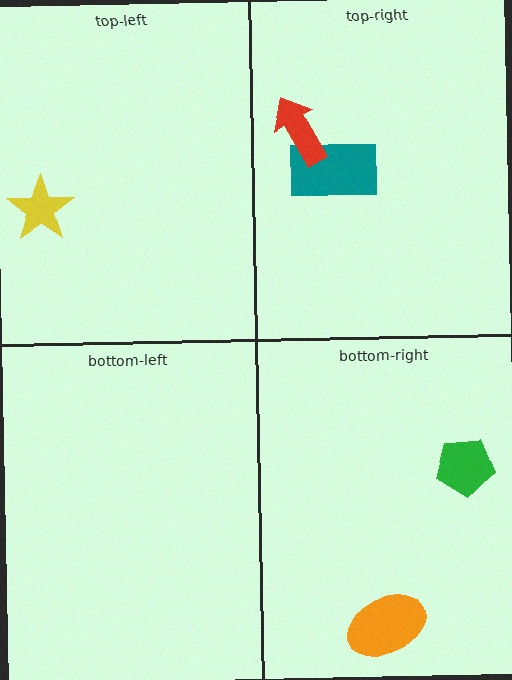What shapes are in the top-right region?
The teal rectangle, the red arrow.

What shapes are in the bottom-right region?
The green pentagon, the orange ellipse.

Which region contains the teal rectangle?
The top-right region.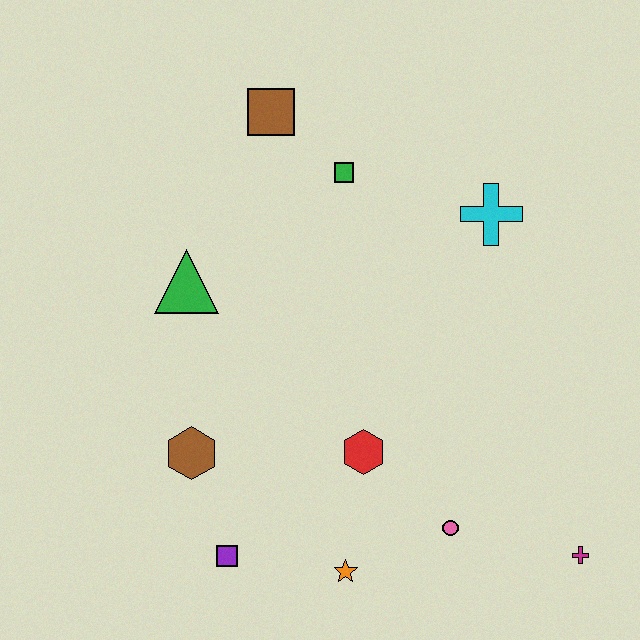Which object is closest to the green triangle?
The brown hexagon is closest to the green triangle.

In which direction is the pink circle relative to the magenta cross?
The pink circle is to the left of the magenta cross.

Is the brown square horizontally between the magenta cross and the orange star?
No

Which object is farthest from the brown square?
The magenta cross is farthest from the brown square.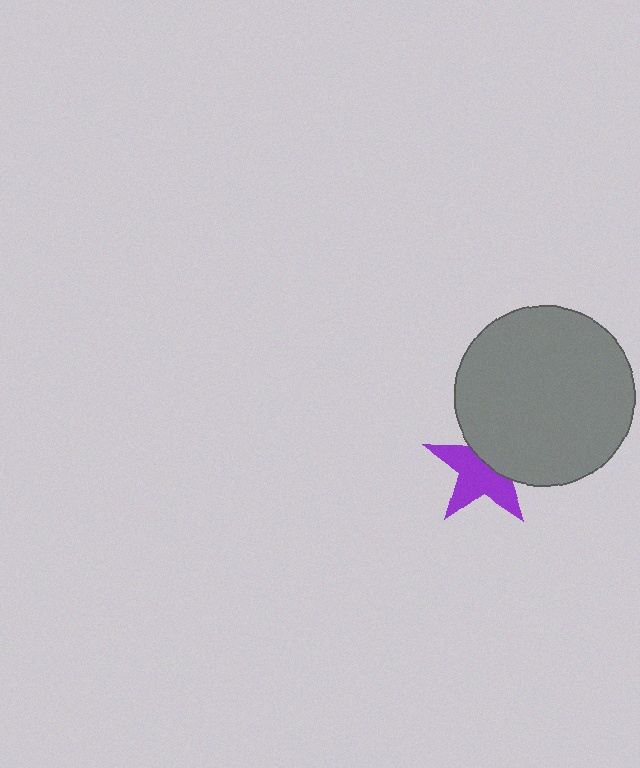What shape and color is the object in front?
The object in front is a gray circle.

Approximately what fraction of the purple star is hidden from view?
Roughly 42% of the purple star is hidden behind the gray circle.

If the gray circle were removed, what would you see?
You would see the complete purple star.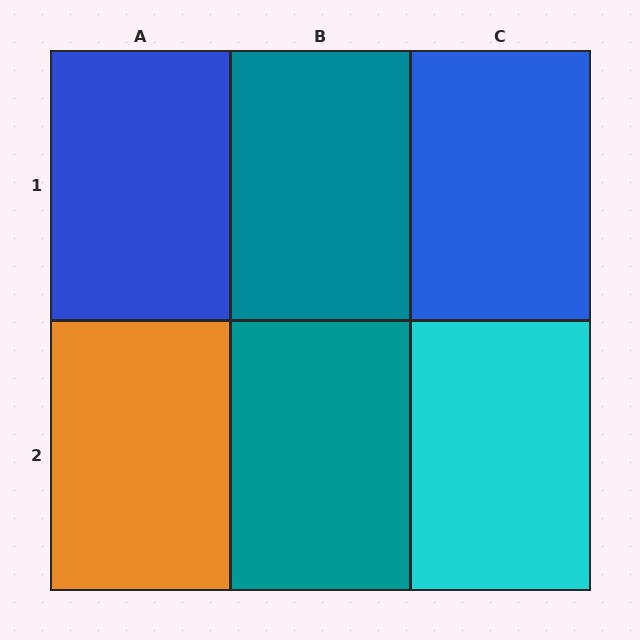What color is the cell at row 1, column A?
Blue.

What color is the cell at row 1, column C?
Blue.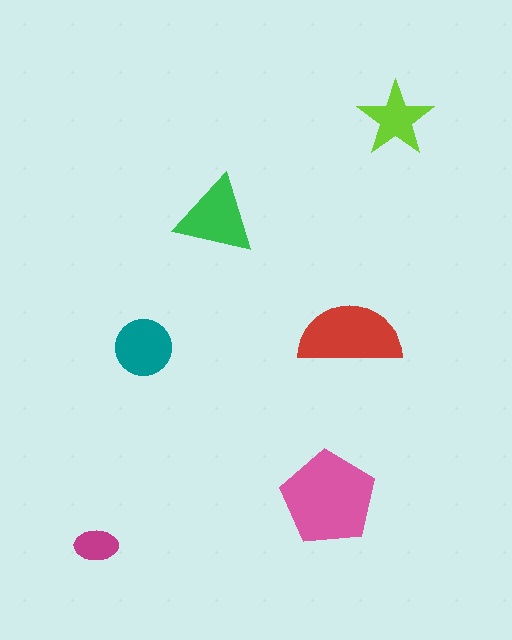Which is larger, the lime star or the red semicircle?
The red semicircle.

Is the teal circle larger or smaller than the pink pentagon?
Smaller.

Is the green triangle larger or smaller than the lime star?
Larger.